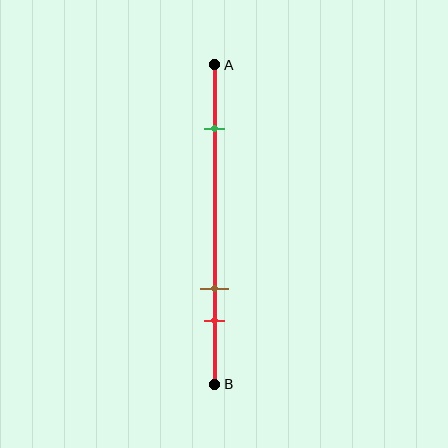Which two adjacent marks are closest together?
The brown and red marks are the closest adjacent pair.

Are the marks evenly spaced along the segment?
No, the marks are not evenly spaced.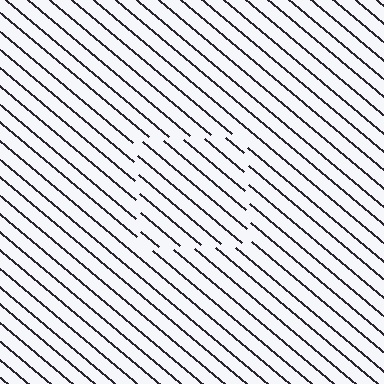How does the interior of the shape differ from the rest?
The interior of the shape contains the same grating, shifted by half a period — the contour is defined by the phase discontinuity where line-ends from the inner and outer gratings abut.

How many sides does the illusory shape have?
4 sides — the line-ends trace a square.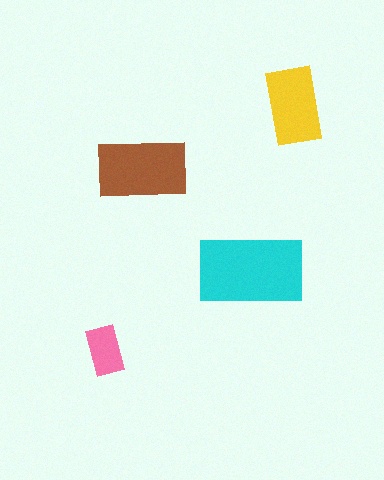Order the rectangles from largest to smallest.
the cyan one, the brown one, the yellow one, the pink one.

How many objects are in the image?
There are 4 objects in the image.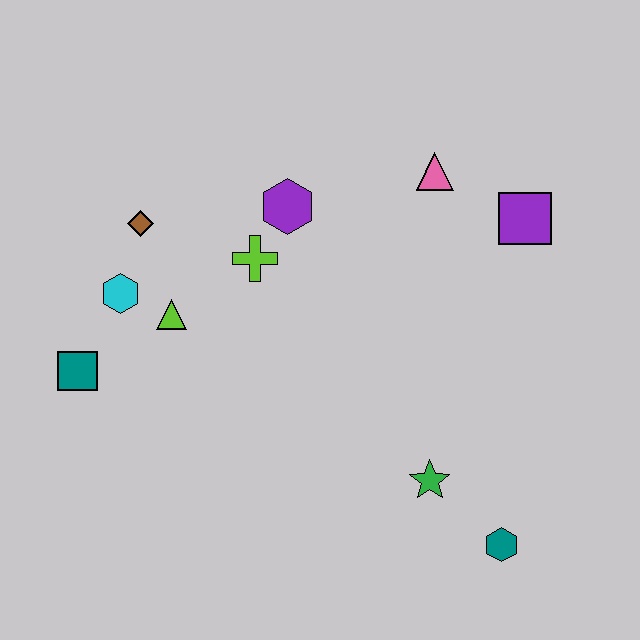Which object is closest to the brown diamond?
The cyan hexagon is closest to the brown diamond.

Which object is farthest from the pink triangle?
The teal square is farthest from the pink triangle.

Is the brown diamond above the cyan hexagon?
Yes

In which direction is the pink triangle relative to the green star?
The pink triangle is above the green star.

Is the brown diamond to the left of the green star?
Yes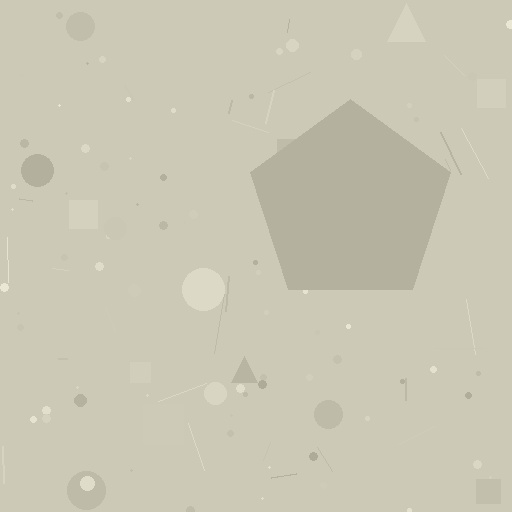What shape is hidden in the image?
A pentagon is hidden in the image.